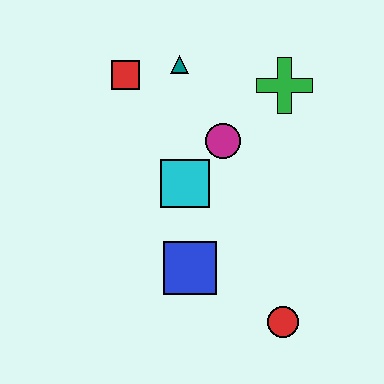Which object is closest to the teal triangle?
The red square is closest to the teal triangle.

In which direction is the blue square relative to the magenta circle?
The blue square is below the magenta circle.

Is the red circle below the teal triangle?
Yes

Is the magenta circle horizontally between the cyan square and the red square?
No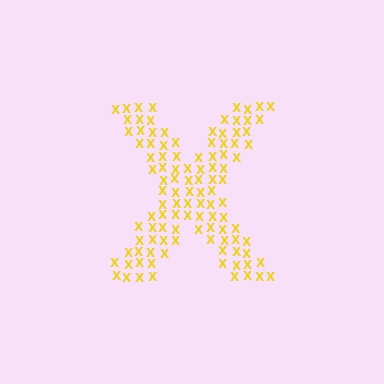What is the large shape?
The large shape is the letter X.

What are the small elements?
The small elements are letter X's.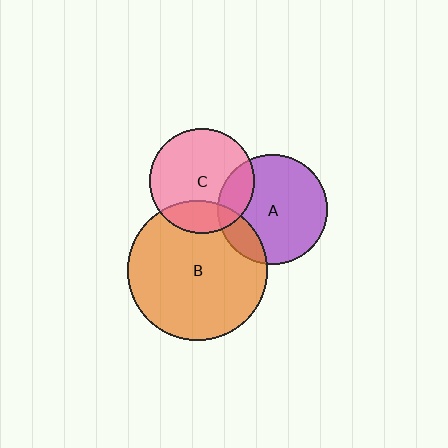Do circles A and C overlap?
Yes.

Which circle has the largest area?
Circle B (orange).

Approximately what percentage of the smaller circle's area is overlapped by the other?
Approximately 20%.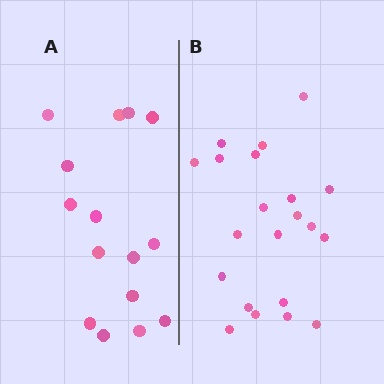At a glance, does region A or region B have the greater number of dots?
Region B (the right region) has more dots.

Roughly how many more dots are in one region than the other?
Region B has about 6 more dots than region A.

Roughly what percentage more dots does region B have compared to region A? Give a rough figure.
About 40% more.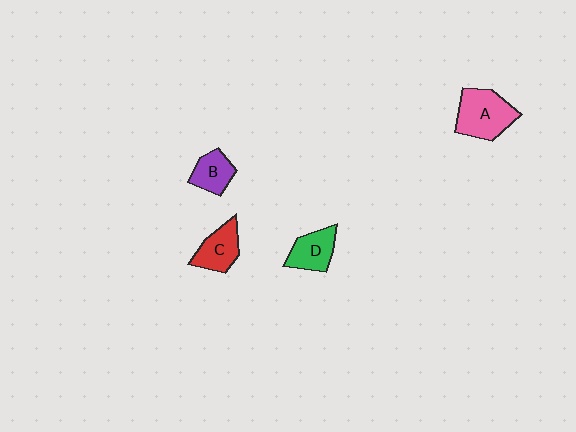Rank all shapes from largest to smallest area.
From largest to smallest: A (pink), C (red), D (green), B (purple).